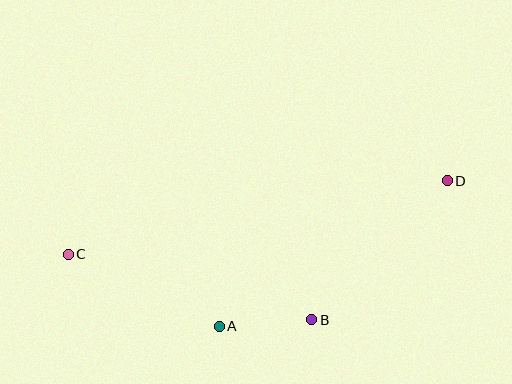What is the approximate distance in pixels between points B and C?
The distance between B and C is approximately 253 pixels.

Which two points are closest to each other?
Points A and B are closest to each other.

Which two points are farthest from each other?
Points C and D are farthest from each other.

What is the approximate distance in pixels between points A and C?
The distance between A and C is approximately 168 pixels.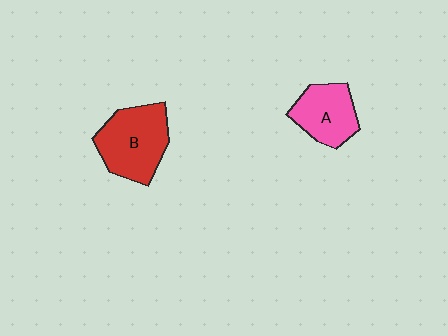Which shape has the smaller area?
Shape A (pink).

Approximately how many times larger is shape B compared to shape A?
Approximately 1.4 times.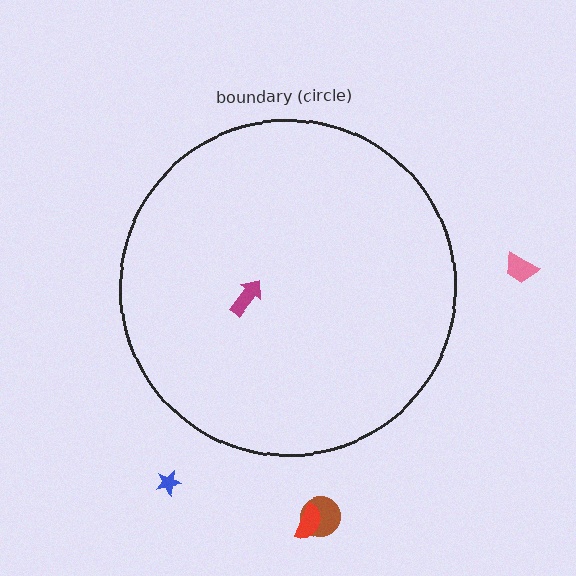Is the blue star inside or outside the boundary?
Outside.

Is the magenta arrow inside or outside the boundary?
Inside.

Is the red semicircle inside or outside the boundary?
Outside.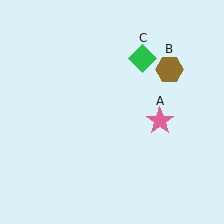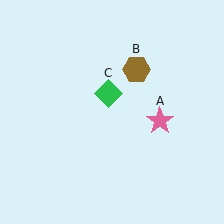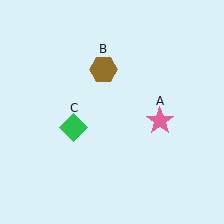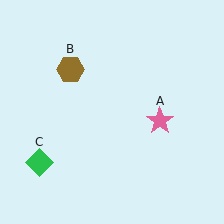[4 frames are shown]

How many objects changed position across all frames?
2 objects changed position: brown hexagon (object B), green diamond (object C).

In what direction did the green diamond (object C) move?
The green diamond (object C) moved down and to the left.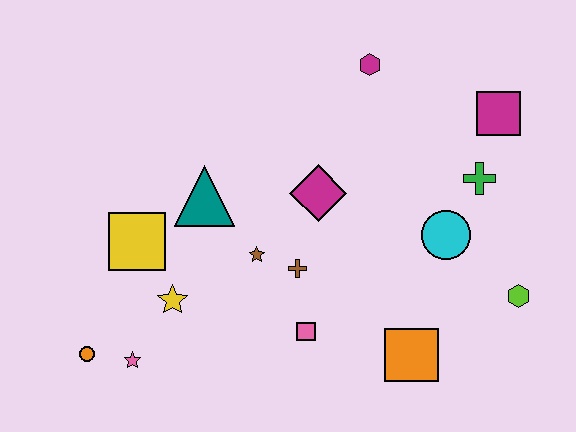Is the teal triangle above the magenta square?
No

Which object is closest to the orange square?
The pink square is closest to the orange square.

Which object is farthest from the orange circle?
The magenta square is farthest from the orange circle.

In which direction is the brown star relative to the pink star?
The brown star is to the right of the pink star.